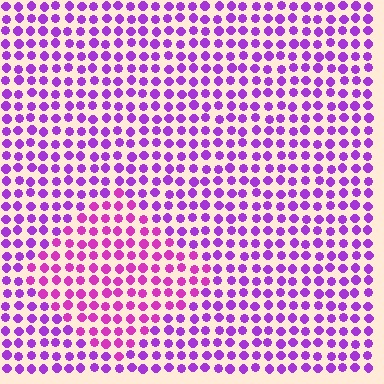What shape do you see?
I see a diamond.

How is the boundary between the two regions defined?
The boundary is defined purely by a slight shift in hue (about 27 degrees). Spacing, size, and orientation are identical on both sides.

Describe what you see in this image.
The image is filled with small purple elements in a uniform arrangement. A diamond-shaped region is visible where the elements are tinted to a slightly different hue, forming a subtle color boundary.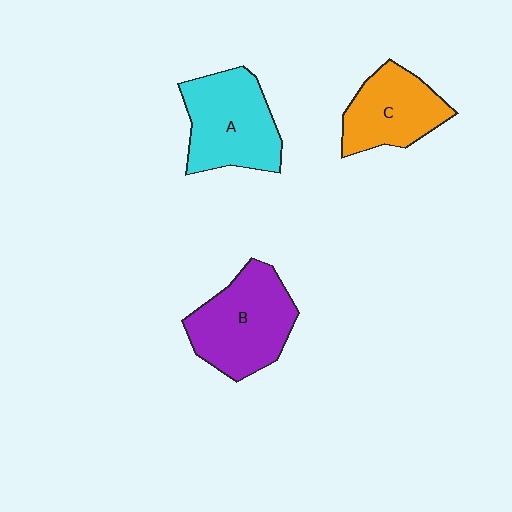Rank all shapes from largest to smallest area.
From largest to smallest: B (purple), A (cyan), C (orange).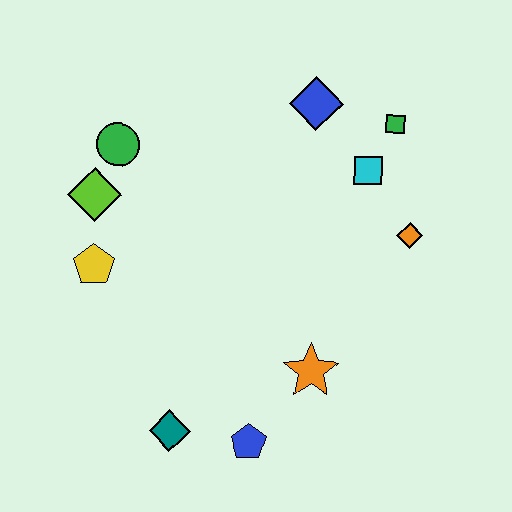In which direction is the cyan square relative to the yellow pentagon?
The cyan square is to the right of the yellow pentagon.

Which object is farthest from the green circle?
The blue pentagon is farthest from the green circle.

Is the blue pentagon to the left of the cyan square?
Yes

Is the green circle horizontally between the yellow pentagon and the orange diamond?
Yes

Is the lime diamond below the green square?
Yes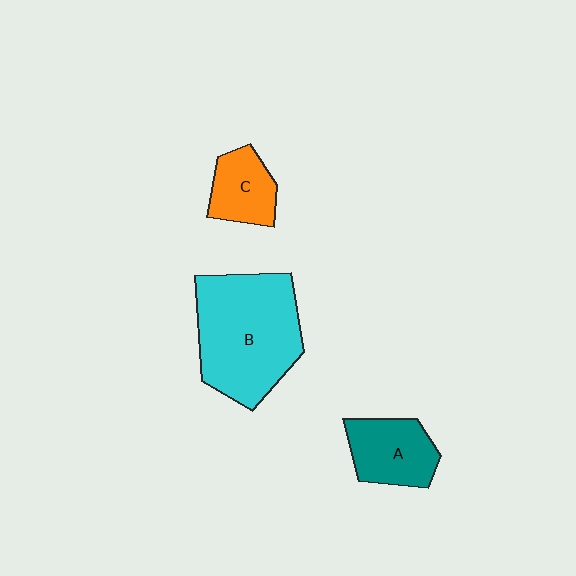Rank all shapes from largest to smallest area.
From largest to smallest: B (cyan), A (teal), C (orange).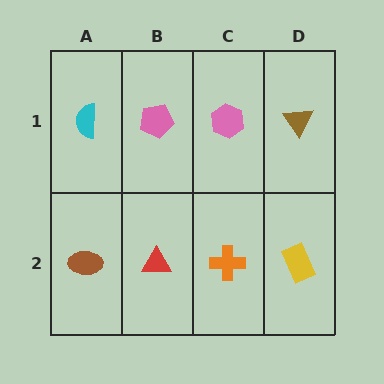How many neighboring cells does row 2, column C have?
3.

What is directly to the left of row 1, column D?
A pink hexagon.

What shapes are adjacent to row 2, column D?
A brown triangle (row 1, column D), an orange cross (row 2, column C).